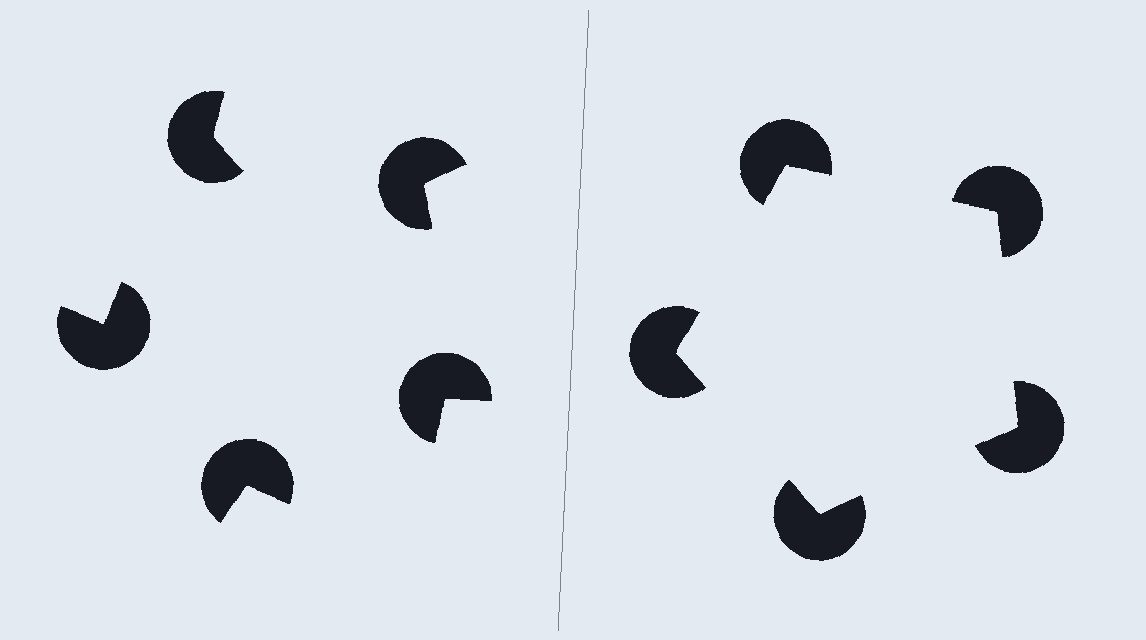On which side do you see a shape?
An illusory pentagon appears on the right side. On the left side the wedge cuts are rotated, so no coherent shape forms.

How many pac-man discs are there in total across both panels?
10 — 5 on each side.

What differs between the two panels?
The pac-man discs are positioned identically on both sides; only the wedge orientations differ. On the right they align to a pentagon; on the left they are misaligned.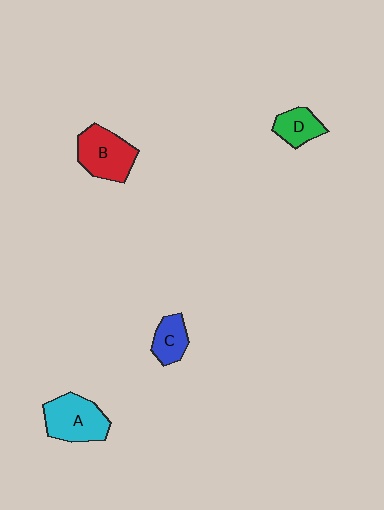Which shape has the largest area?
Shape A (cyan).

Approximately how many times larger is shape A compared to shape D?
Approximately 1.7 times.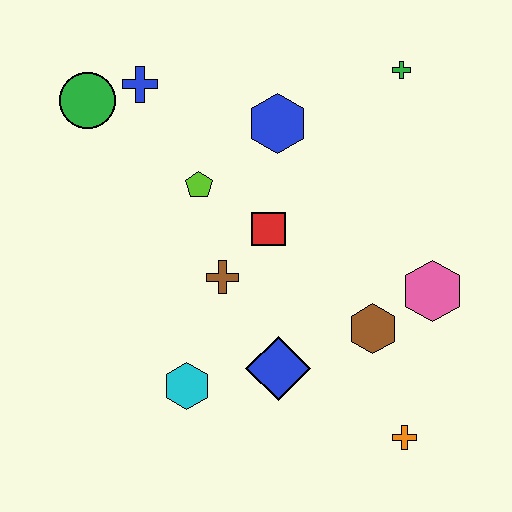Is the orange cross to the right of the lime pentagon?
Yes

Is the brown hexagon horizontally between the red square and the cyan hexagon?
No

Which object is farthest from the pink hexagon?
The green circle is farthest from the pink hexagon.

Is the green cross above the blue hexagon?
Yes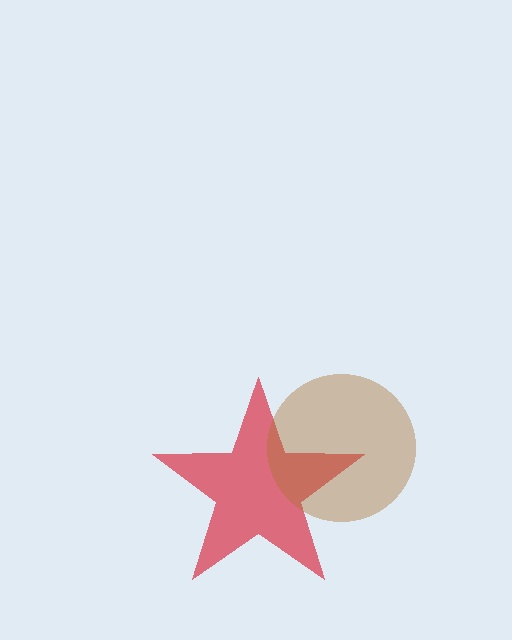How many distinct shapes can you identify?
There are 2 distinct shapes: a red star, a brown circle.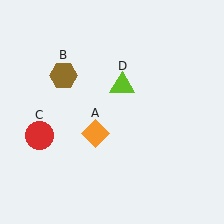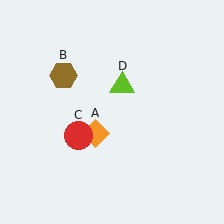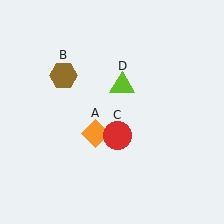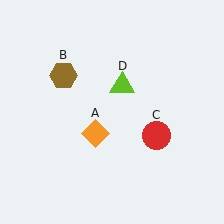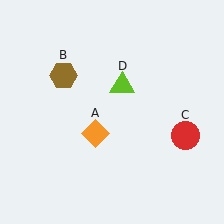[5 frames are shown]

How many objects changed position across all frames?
1 object changed position: red circle (object C).